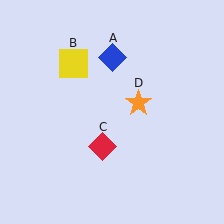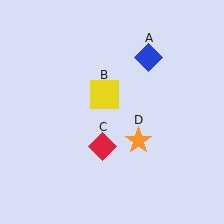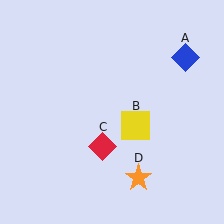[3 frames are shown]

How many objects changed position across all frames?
3 objects changed position: blue diamond (object A), yellow square (object B), orange star (object D).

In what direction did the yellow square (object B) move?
The yellow square (object B) moved down and to the right.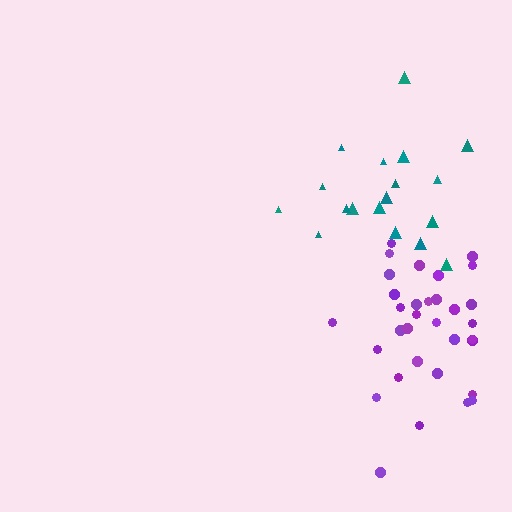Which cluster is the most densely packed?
Purple.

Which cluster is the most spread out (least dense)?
Teal.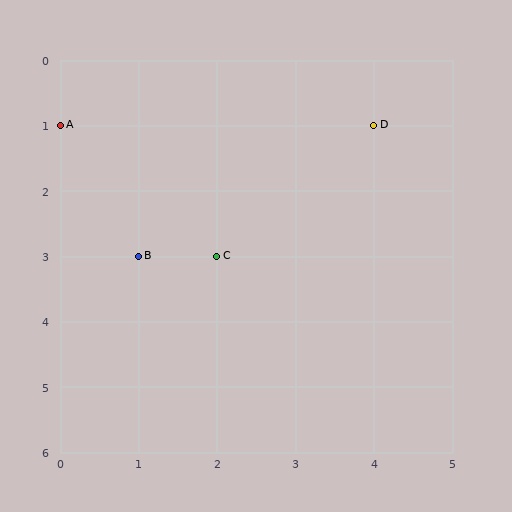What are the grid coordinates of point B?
Point B is at grid coordinates (1, 3).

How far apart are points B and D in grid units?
Points B and D are 3 columns and 2 rows apart (about 3.6 grid units diagonally).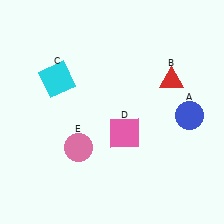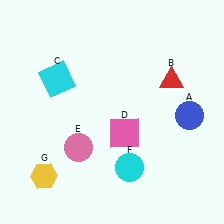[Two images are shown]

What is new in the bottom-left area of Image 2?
A yellow hexagon (G) was added in the bottom-left area of Image 2.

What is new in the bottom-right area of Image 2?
A cyan circle (F) was added in the bottom-right area of Image 2.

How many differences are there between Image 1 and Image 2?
There are 2 differences between the two images.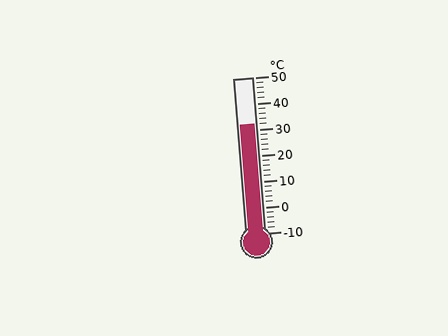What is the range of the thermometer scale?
The thermometer scale ranges from -10°C to 50°C.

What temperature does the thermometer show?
The thermometer shows approximately 32°C.